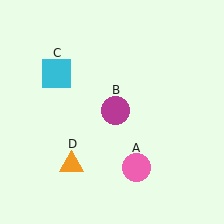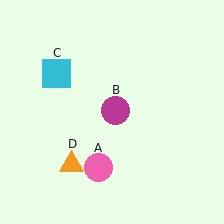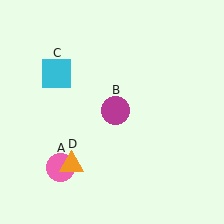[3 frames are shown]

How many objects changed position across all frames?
1 object changed position: pink circle (object A).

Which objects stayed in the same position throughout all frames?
Magenta circle (object B) and cyan square (object C) and orange triangle (object D) remained stationary.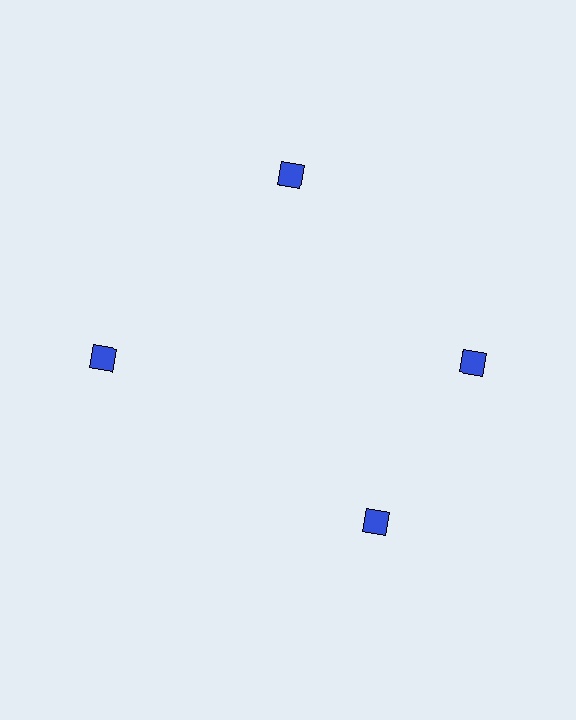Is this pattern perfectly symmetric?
No. The 4 blue diamonds are arranged in a ring, but one element near the 6 o'clock position is rotated out of alignment along the ring, breaking the 4-fold rotational symmetry.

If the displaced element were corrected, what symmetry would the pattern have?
It would have 4-fold rotational symmetry — the pattern would map onto itself every 90 degrees.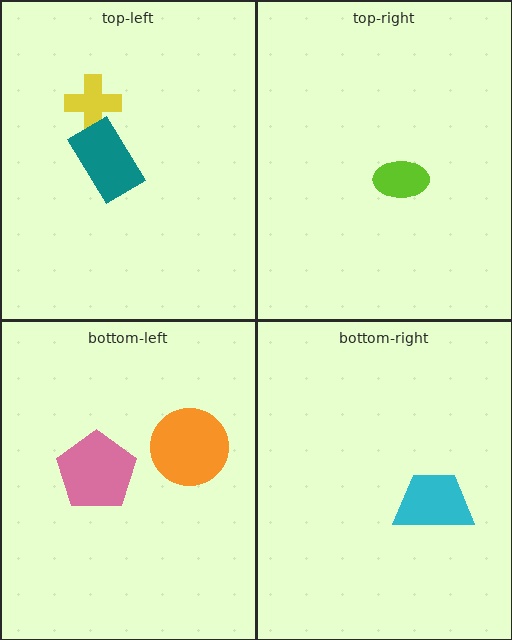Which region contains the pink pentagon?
The bottom-left region.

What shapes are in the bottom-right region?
The cyan trapezoid.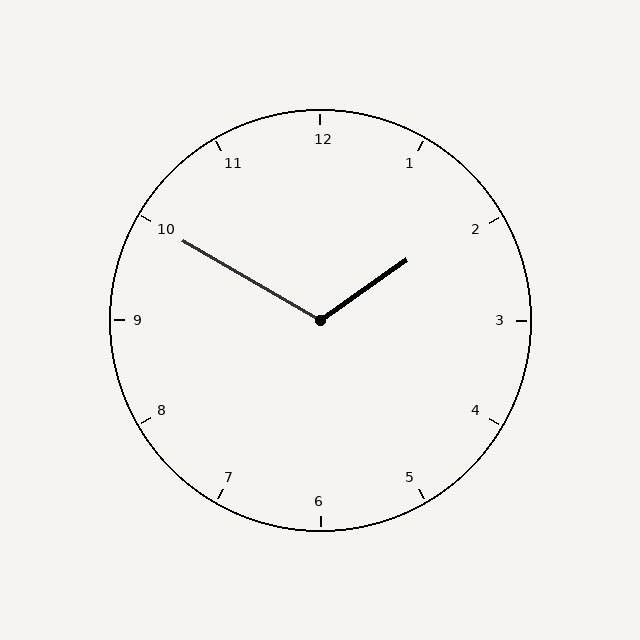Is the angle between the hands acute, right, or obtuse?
It is obtuse.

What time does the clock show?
1:50.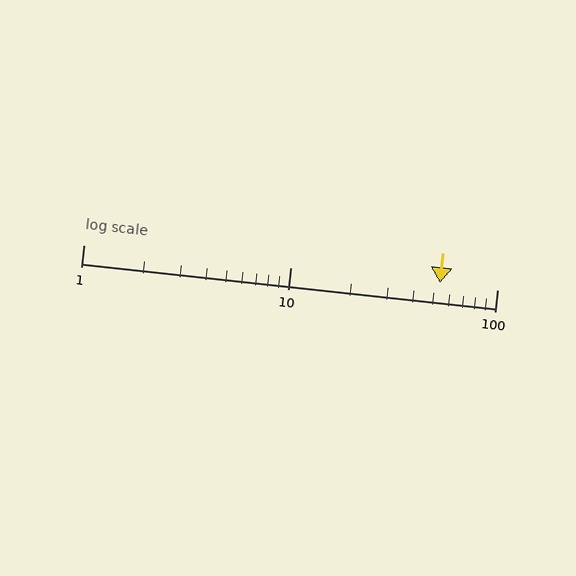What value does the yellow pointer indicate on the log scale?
The pointer indicates approximately 53.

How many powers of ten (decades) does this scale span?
The scale spans 2 decades, from 1 to 100.